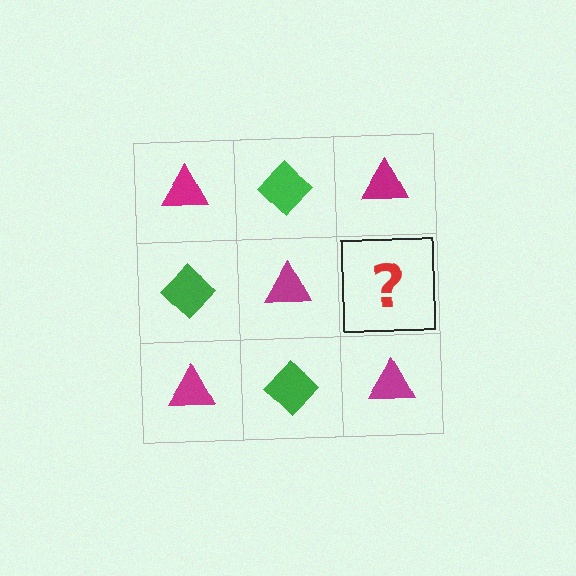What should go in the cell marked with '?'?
The missing cell should contain a green diamond.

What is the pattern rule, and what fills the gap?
The rule is that it alternates magenta triangle and green diamond in a checkerboard pattern. The gap should be filled with a green diamond.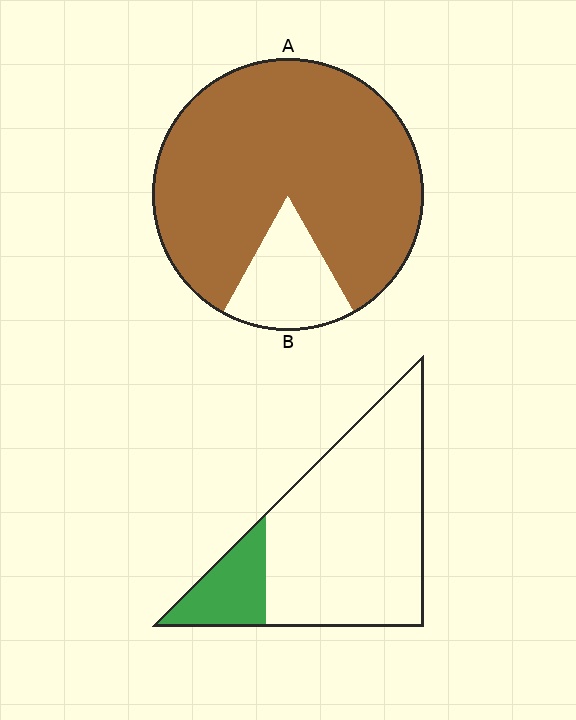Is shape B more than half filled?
No.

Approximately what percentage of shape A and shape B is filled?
A is approximately 85% and B is approximately 20%.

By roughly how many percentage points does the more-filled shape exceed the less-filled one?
By roughly 65 percentage points (A over B).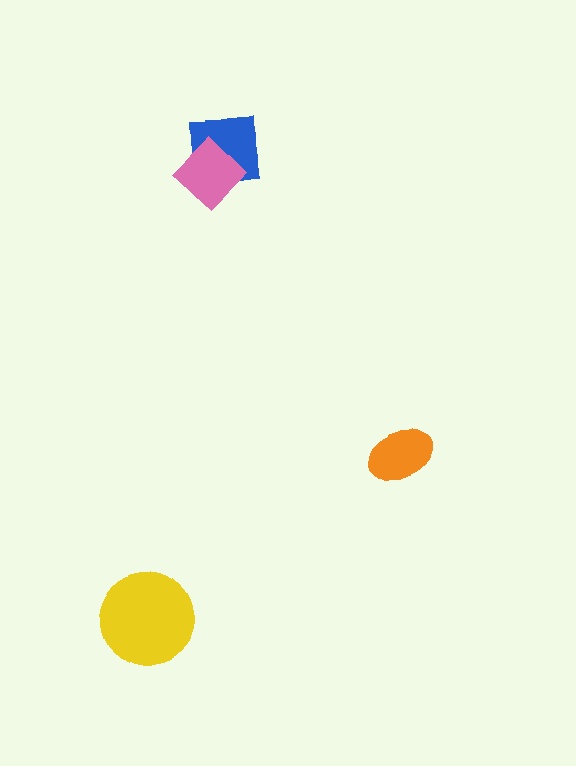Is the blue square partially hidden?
Yes, it is partially covered by another shape.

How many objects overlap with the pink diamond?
1 object overlaps with the pink diamond.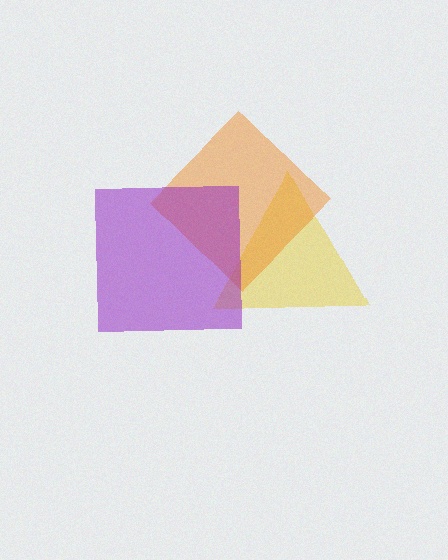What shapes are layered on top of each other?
The layered shapes are: a yellow triangle, an orange diamond, a purple square.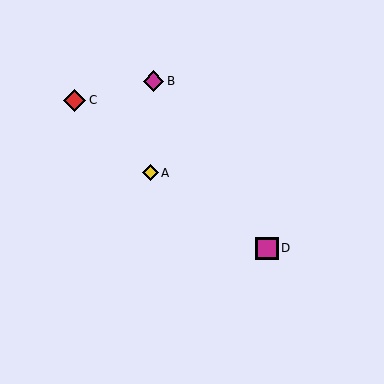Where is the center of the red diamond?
The center of the red diamond is at (75, 100).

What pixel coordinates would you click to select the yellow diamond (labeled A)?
Click at (150, 173) to select the yellow diamond A.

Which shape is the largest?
The magenta square (labeled D) is the largest.